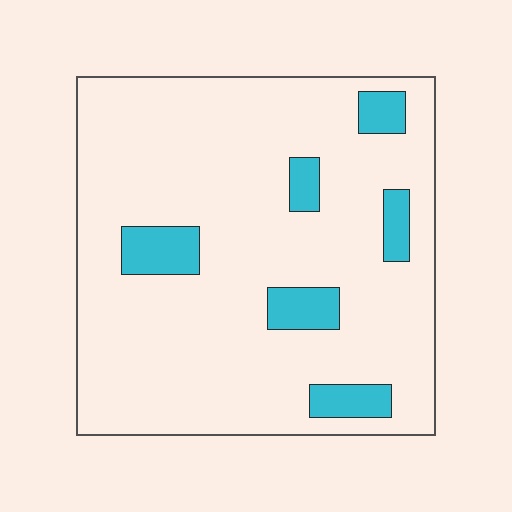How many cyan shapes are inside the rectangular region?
6.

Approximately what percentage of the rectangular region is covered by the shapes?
Approximately 10%.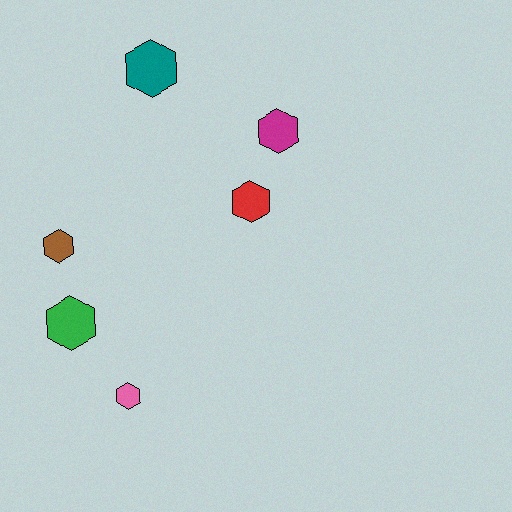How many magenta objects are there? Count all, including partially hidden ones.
There is 1 magenta object.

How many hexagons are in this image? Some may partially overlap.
There are 6 hexagons.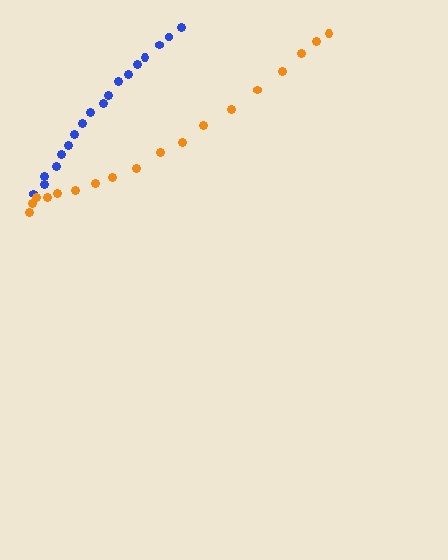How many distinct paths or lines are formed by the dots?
There are 2 distinct paths.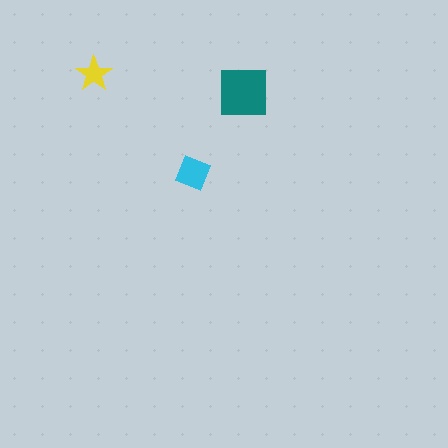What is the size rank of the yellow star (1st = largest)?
3rd.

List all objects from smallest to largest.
The yellow star, the cyan diamond, the teal square.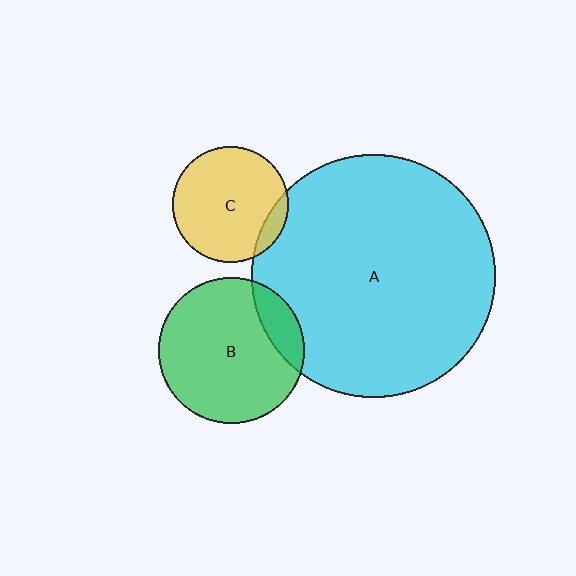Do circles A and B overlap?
Yes.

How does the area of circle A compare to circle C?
Approximately 4.4 times.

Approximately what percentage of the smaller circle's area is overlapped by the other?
Approximately 15%.